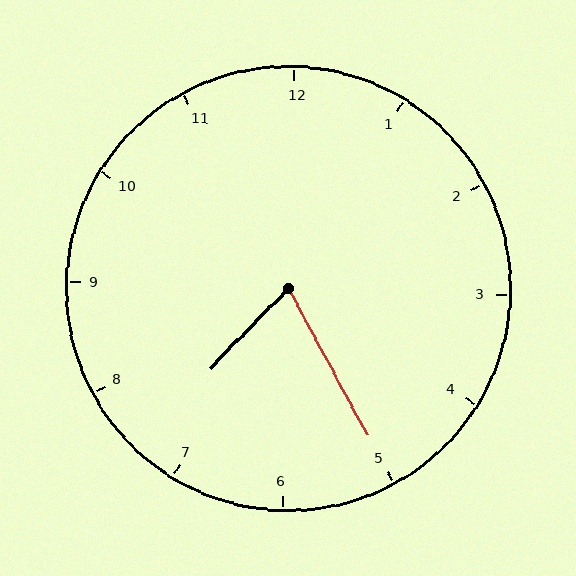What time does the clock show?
7:25.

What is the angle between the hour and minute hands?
Approximately 72 degrees.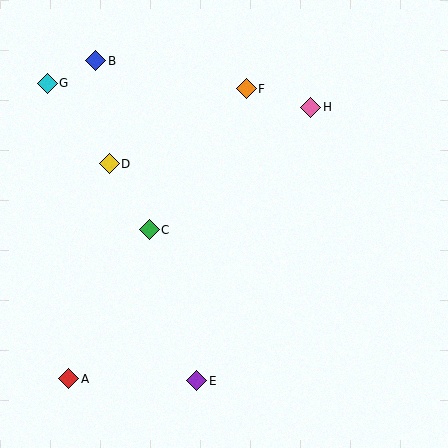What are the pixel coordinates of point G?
Point G is at (47, 83).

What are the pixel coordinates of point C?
Point C is at (149, 230).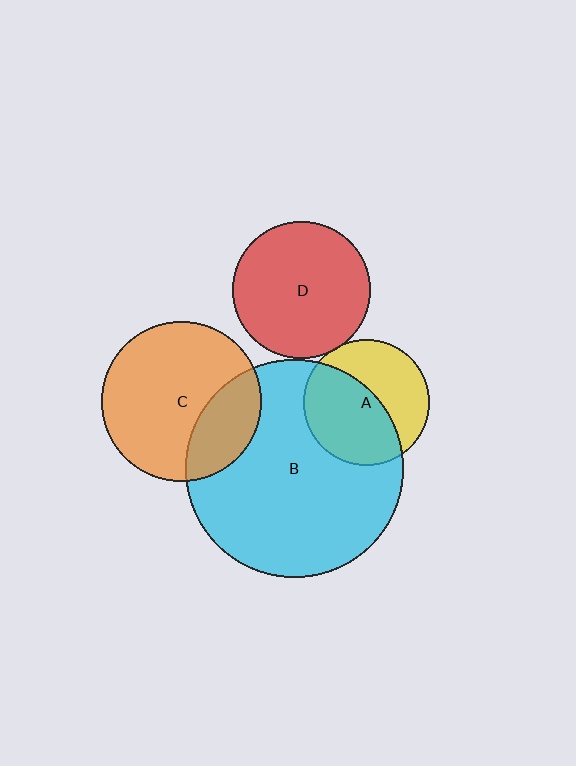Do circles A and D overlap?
Yes.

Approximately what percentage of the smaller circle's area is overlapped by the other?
Approximately 5%.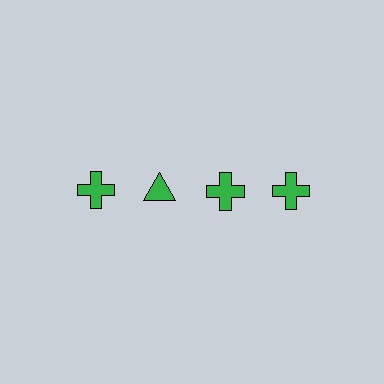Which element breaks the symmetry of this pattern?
The green triangle in the top row, second from left column breaks the symmetry. All other shapes are green crosses.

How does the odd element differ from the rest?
It has a different shape: triangle instead of cross.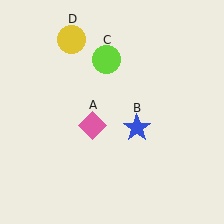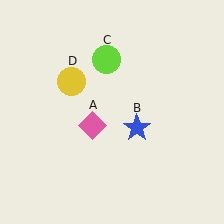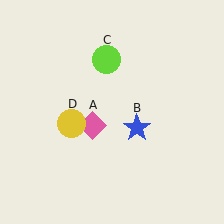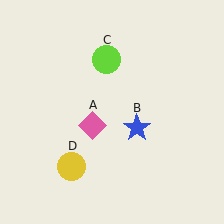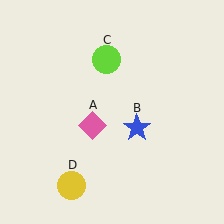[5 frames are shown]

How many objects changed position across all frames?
1 object changed position: yellow circle (object D).